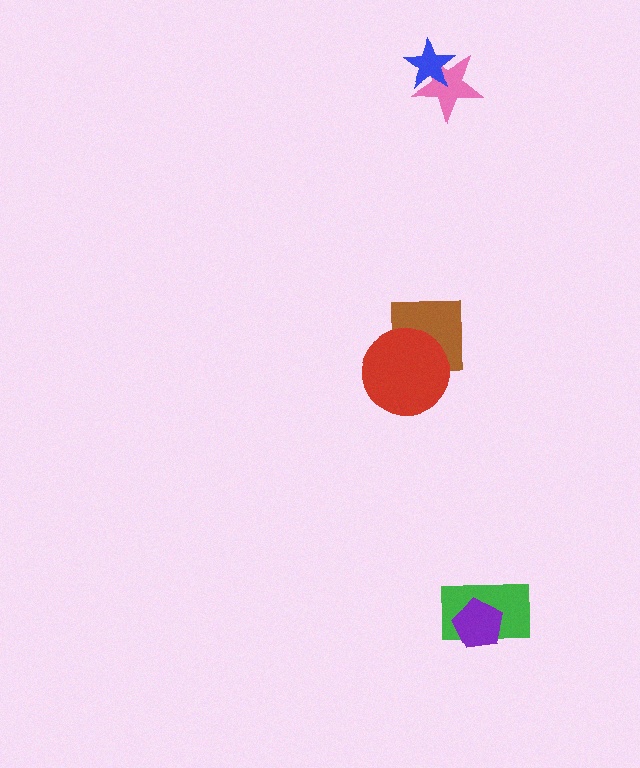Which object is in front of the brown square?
The red circle is in front of the brown square.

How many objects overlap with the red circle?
1 object overlaps with the red circle.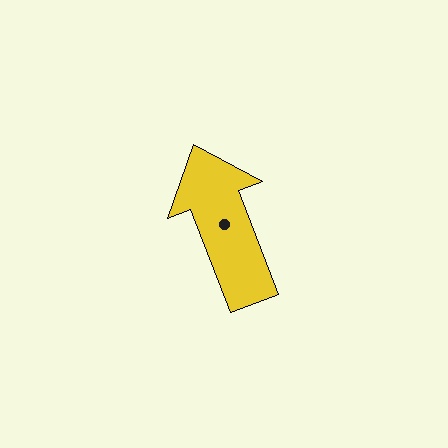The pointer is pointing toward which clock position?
Roughly 11 o'clock.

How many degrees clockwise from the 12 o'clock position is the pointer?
Approximately 339 degrees.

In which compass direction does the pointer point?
North.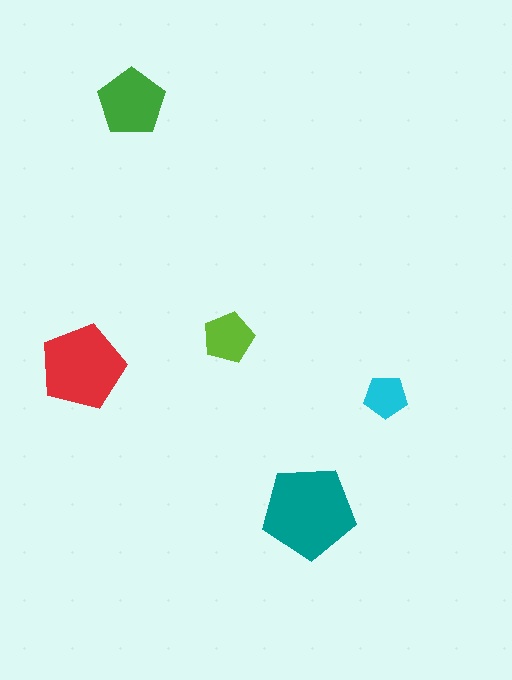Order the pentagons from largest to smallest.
the teal one, the red one, the green one, the lime one, the cyan one.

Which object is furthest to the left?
The red pentagon is leftmost.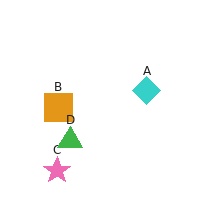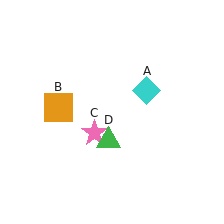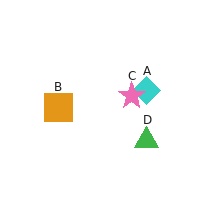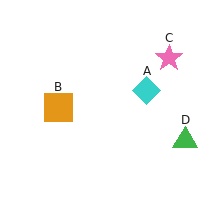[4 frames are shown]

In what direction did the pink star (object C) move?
The pink star (object C) moved up and to the right.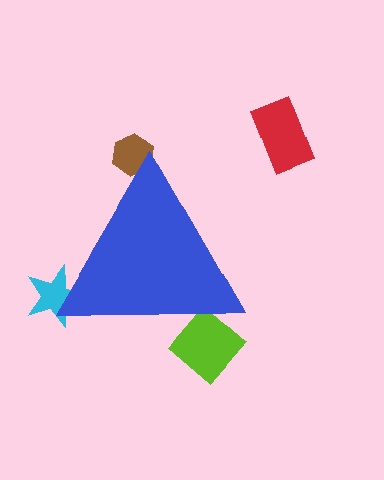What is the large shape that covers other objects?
A blue triangle.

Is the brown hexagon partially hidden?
Yes, the brown hexagon is partially hidden behind the blue triangle.